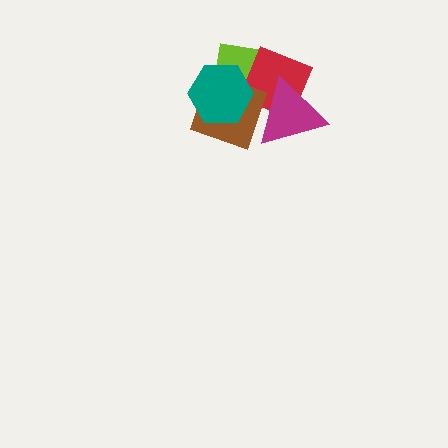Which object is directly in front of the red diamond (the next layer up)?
The brown square is directly in front of the red diamond.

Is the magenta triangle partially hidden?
No, no other shape covers it.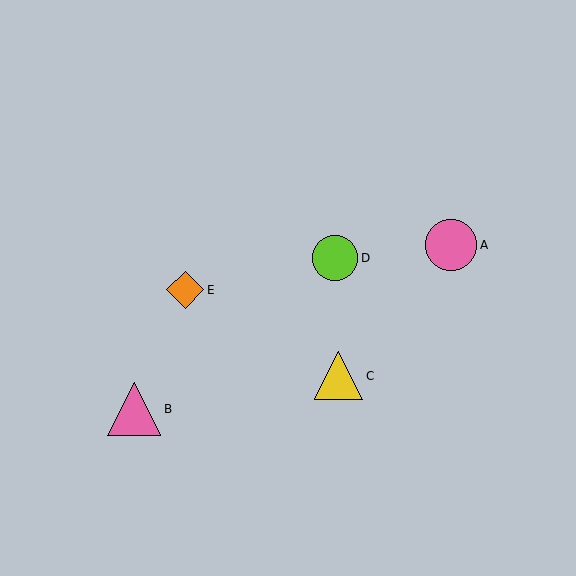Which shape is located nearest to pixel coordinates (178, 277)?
The orange diamond (labeled E) at (185, 290) is nearest to that location.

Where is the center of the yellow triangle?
The center of the yellow triangle is at (339, 376).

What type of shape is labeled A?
Shape A is a pink circle.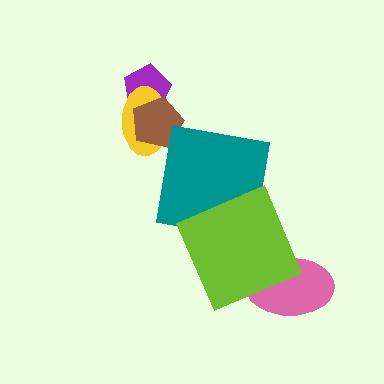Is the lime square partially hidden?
No, no other shape covers it.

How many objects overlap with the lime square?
2 objects overlap with the lime square.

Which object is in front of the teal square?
The lime square is in front of the teal square.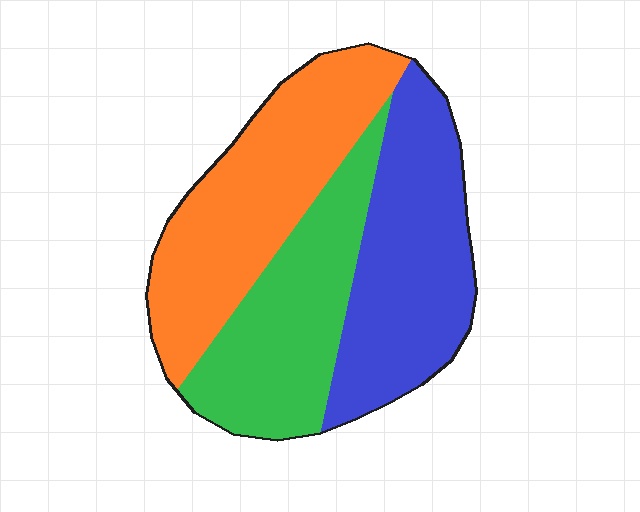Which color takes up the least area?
Green, at roughly 30%.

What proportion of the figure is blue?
Blue takes up about one third (1/3) of the figure.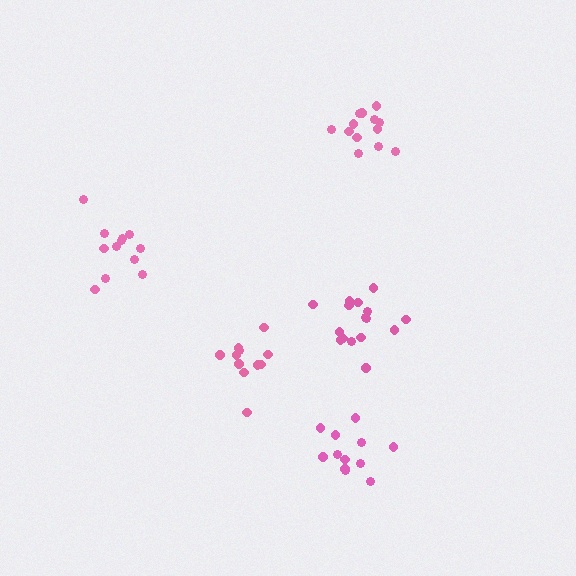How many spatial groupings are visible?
There are 5 spatial groupings.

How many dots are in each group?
Group 1: 16 dots, Group 2: 12 dots, Group 3: 11 dots, Group 4: 12 dots, Group 5: 13 dots (64 total).